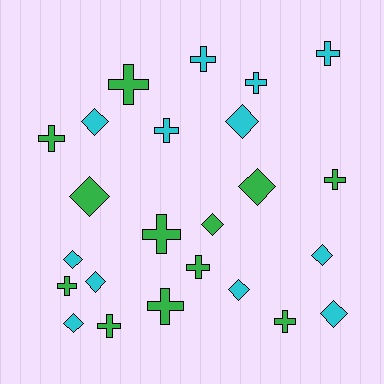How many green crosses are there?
There are 9 green crosses.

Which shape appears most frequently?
Cross, with 13 objects.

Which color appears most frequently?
Green, with 12 objects.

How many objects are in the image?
There are 24 objects.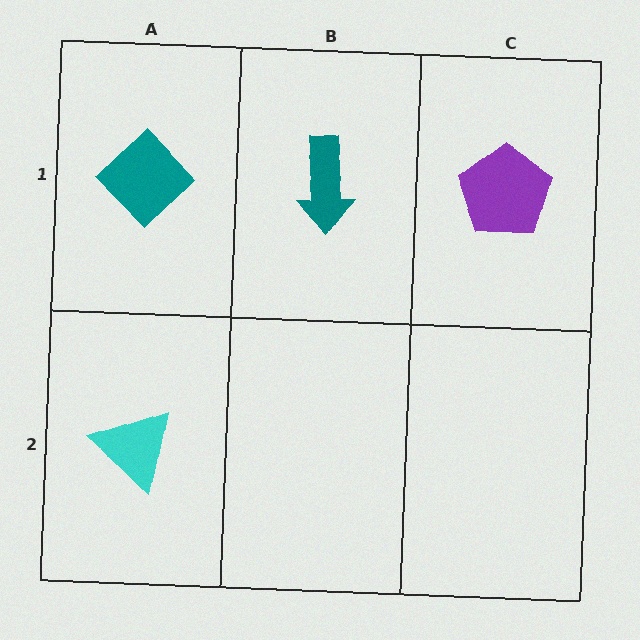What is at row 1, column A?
A teal diamond.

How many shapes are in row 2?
1 shape.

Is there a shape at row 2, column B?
No, that cell is empty.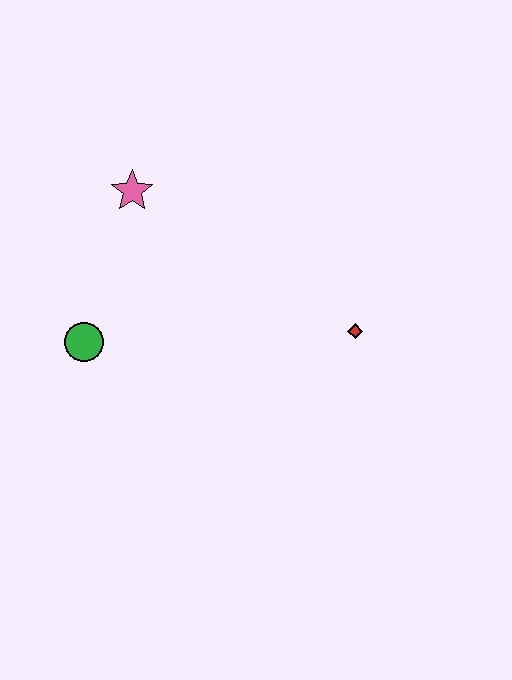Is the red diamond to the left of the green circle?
No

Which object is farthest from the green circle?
The red diamond is farthest from the green circle.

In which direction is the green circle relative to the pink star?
The green circle is below the pink star.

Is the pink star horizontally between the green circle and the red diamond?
Yes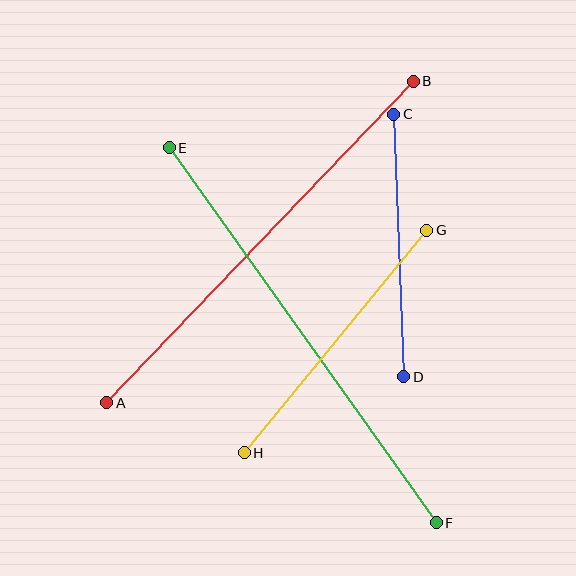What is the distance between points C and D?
The distance is approximately 263 pixels.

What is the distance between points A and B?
The distance is approximately 444 pixels.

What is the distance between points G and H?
The distance is approximately 288 pixels.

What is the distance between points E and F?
The distance is approximately 460 pixels.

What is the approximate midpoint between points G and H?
The midpoint is at approximately (335, 341) pixels.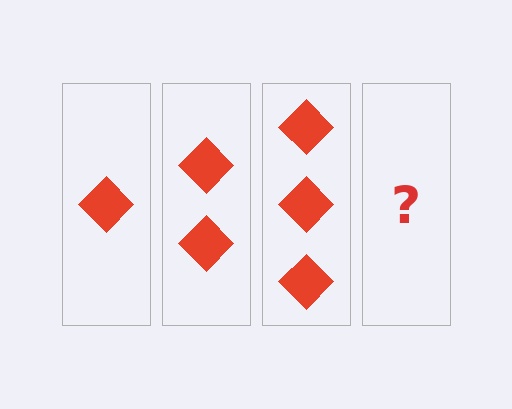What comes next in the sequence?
The next element should be 4 diamonds.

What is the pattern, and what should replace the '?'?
The pattern is that each step adds one more diamond. The '?' should be 4 diamonds.